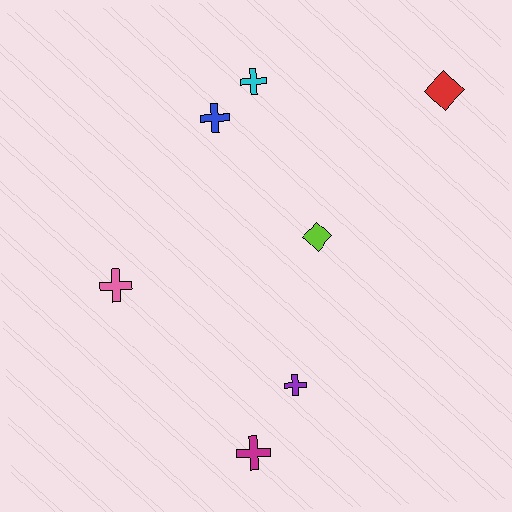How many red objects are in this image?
There is 1 red object.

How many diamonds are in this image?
There are 2 diamonds.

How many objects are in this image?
There are 7 objects.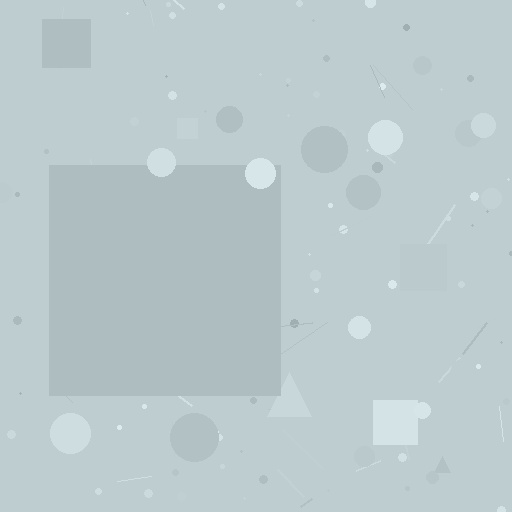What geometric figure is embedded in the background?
A square is embedded in the background.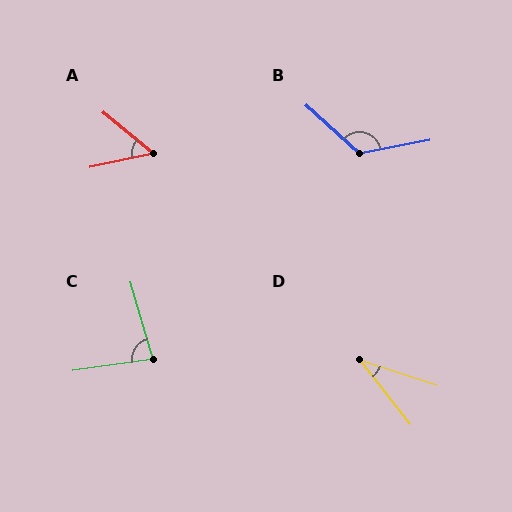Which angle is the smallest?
D, at approximately 34 degrees.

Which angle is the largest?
B, at approximately 127 degrees.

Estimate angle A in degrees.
Approximately 52 degrees.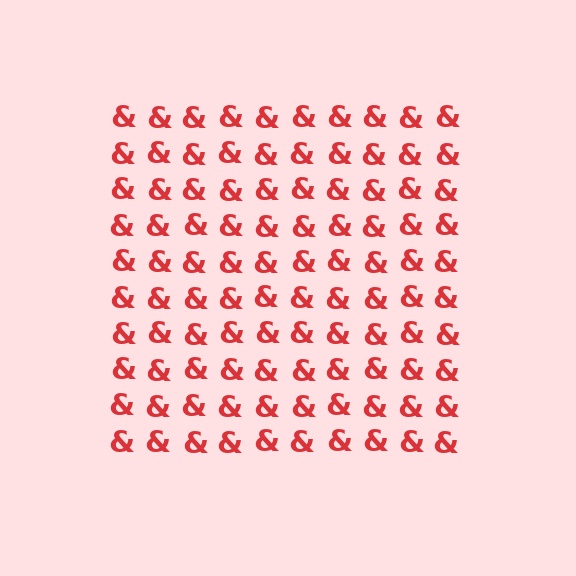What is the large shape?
The large shape is a square.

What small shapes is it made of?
It is made of small ampersands.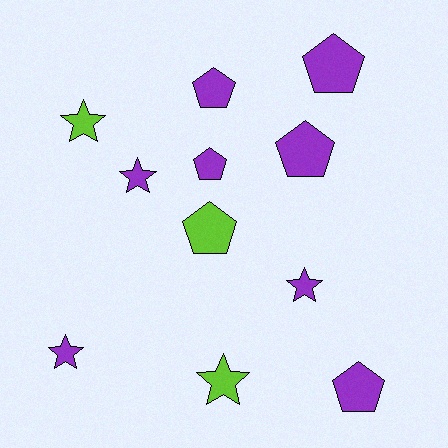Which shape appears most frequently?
Pentagon, with 6 objects.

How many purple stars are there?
There are 3 purple stars.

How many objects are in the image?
There are 11 objects.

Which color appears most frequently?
Purple, with 8 objects.